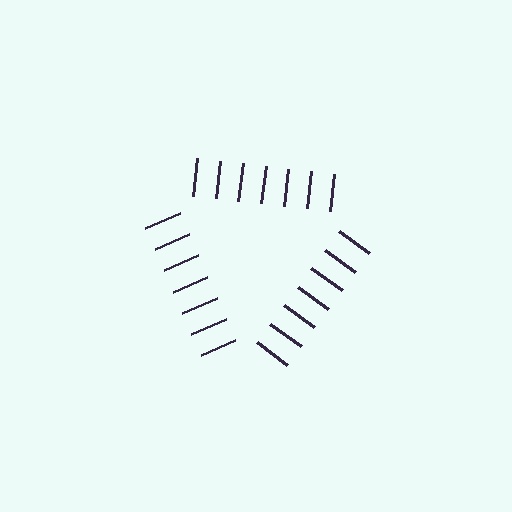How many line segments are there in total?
21 — 7 along each of the 3 edges.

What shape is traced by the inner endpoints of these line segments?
An illusory triangle — the line segments terminate on its edges but no continuous stroke is drawn.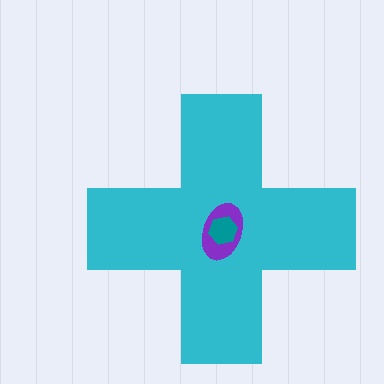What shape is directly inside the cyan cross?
The purple ellipse.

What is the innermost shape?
The teal hexagon.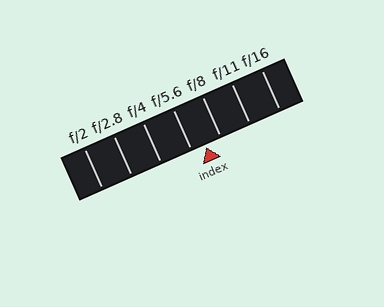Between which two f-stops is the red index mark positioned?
The index mark is between f/5.6 and f/8.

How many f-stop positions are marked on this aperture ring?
There are 7 f-stop positions marked.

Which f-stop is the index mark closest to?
The index mark is closest to f/5.6.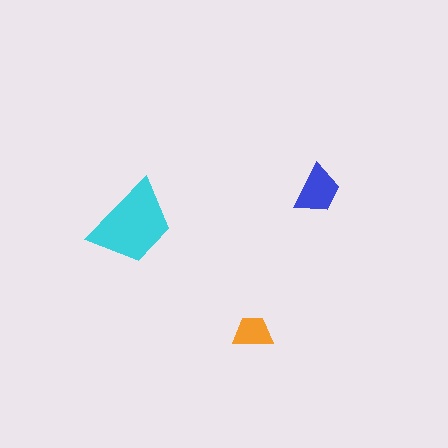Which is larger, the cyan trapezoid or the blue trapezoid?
The cyan one.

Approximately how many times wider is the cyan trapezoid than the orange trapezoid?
About 2 times wider.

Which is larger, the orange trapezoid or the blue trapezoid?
The blue one.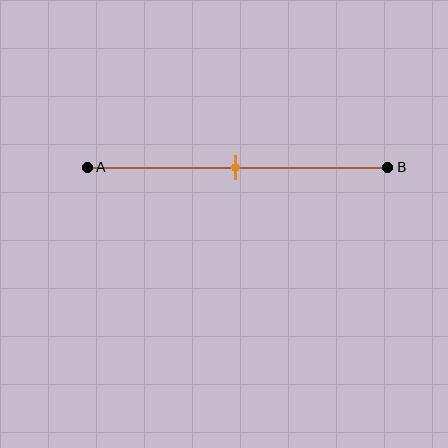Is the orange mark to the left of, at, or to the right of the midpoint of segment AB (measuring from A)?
The orange mark is approximately at the midpoint of segment AB.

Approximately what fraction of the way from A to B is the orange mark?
The orange mark is approximately 50% of the way from A to B.